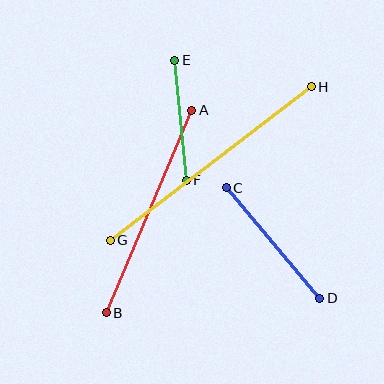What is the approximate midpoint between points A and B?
The midpoint is at approximately (149, 211) pixels.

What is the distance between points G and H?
The distance is approximately 253 pixels.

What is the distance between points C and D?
The distance is approximately 145 pixels.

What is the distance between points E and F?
The distance is approximately 121 pixels.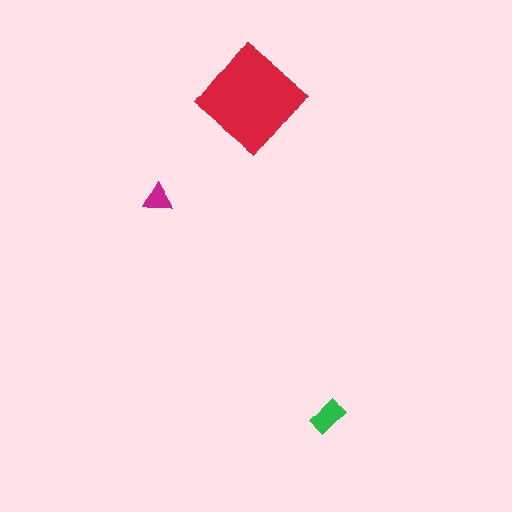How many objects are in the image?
There are 3 objects in the image.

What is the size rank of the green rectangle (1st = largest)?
2nd.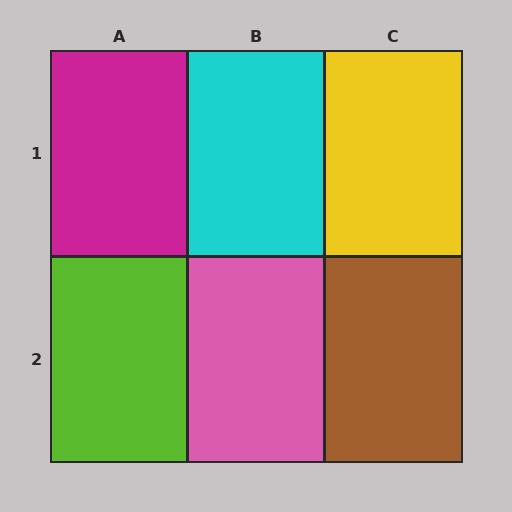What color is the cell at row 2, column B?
Pink.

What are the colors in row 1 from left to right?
Magenta, cyan, yellow.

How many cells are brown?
1 cell is brown.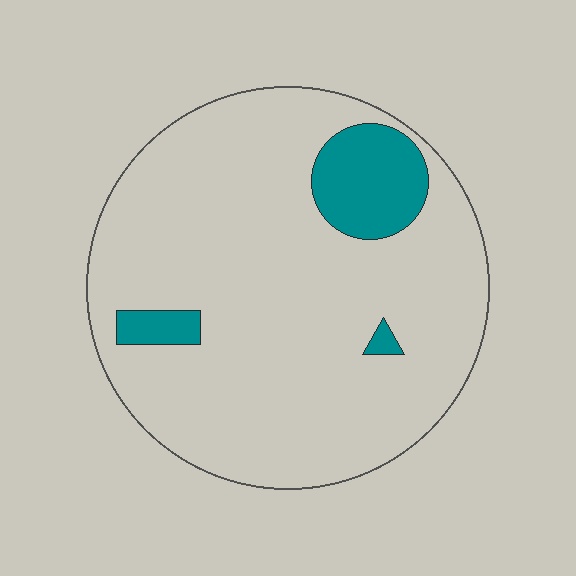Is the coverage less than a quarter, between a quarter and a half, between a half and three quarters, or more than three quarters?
Less than a quarter.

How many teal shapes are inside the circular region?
3.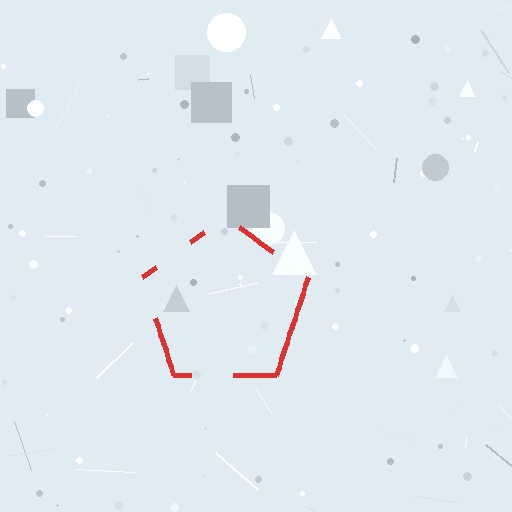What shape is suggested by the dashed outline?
The dashed outline suggests a pentagon.